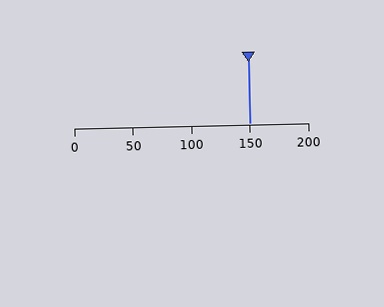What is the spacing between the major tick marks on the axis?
The major ticks are spaced 50 apart.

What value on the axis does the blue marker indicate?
The marker indicates approximately 150.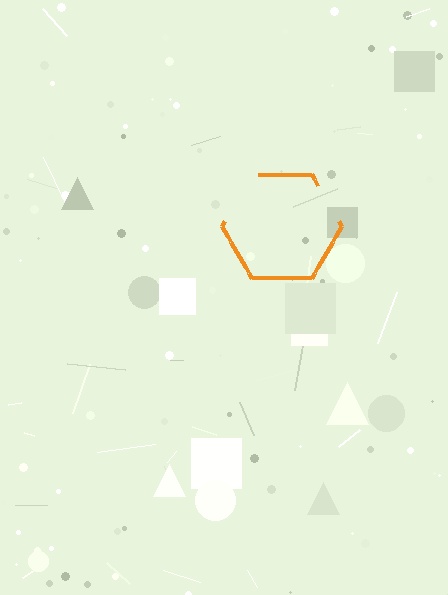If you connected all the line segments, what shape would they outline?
They would outline a hexagon.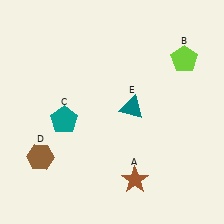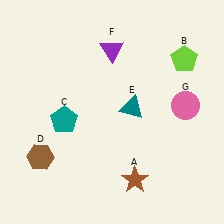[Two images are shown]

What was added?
A purple triangle (F), a pink circle (G) were added in Image 2.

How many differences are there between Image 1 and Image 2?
There are 2 differences between the two images.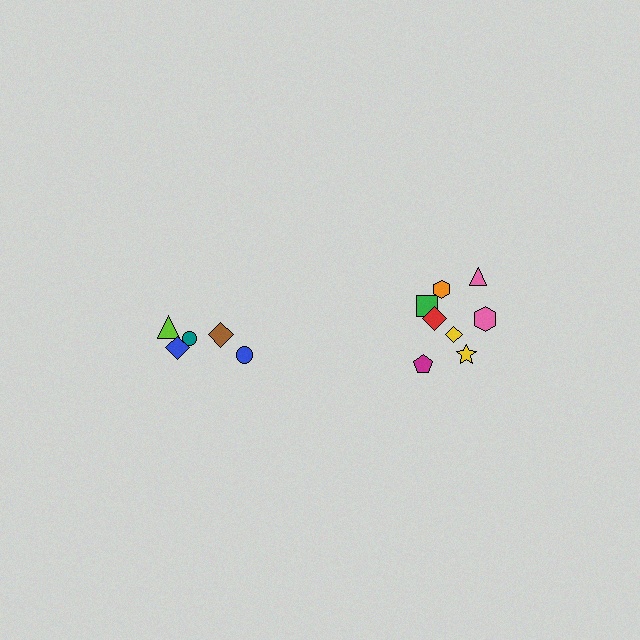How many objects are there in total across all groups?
There are 13 objects.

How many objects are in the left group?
There are 5 objects.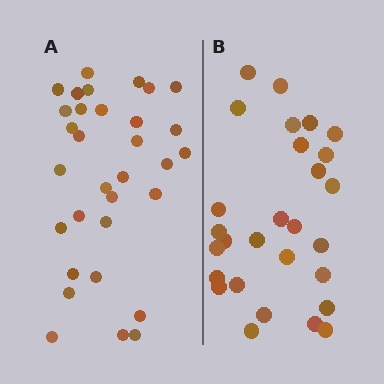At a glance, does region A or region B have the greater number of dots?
Region A (the left region) has more dots.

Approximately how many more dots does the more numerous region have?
Region A has about 4 more dots than region B.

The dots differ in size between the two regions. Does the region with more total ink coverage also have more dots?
No. Region B has more total ink coverage because its dots are larger, but region A actually contains more individual dots. Total area can be misleading — the number of items is what matters here.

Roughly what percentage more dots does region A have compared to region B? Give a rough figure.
About 15% more.